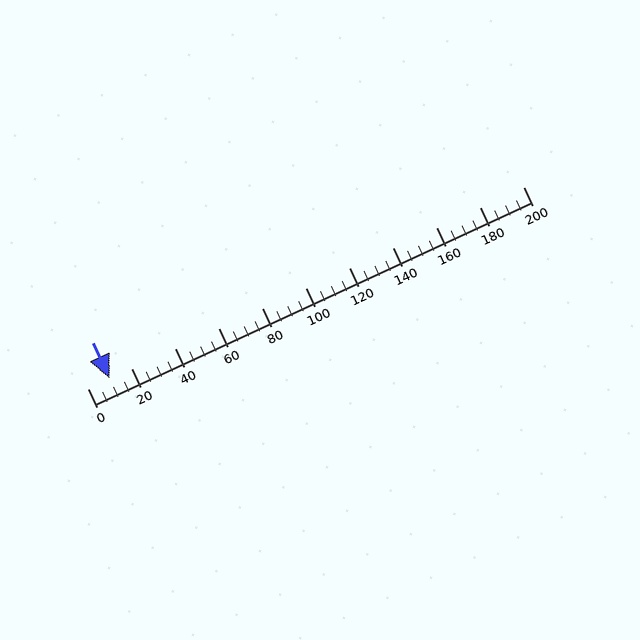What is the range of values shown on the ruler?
The ruler shows values from 0 to 200.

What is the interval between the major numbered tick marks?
The major tick marks are spaced 20 units apart.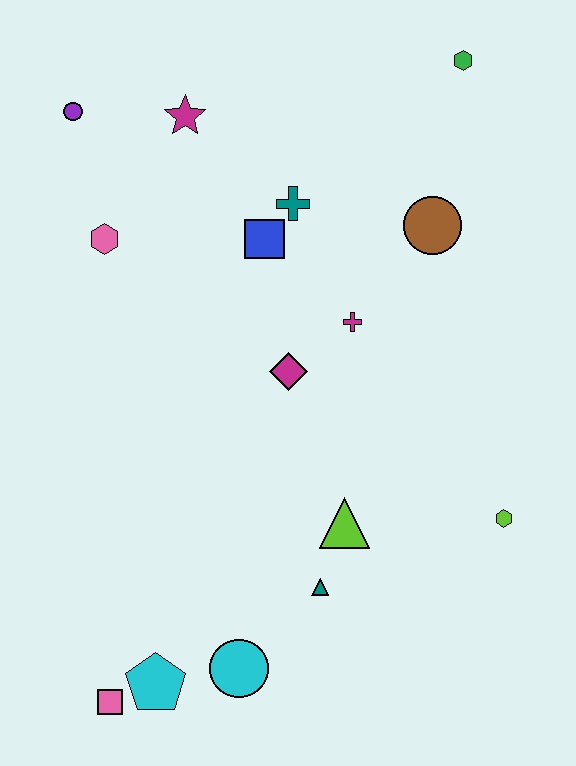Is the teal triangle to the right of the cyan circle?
Yes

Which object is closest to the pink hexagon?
The purple circle is closest to the pink hexagon.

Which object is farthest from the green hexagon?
The pink square is farthest from the green hexagon.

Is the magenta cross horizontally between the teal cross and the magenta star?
No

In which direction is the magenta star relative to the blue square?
The magenta star is above the blue square.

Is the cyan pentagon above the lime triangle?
No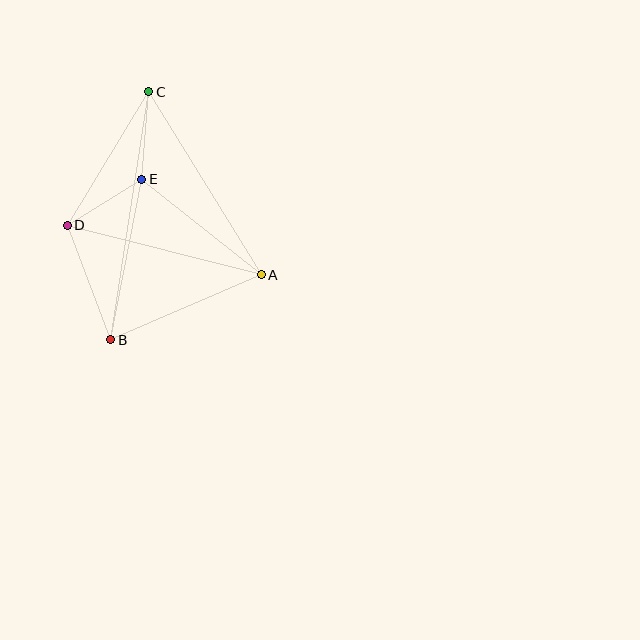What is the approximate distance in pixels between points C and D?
The distance between C and D is approximately 156 pixels.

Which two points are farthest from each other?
Points B and C are farthest from each other.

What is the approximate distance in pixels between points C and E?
The distance between C and E is approximately 88 pixels.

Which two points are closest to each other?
Points D and E are closest to each other.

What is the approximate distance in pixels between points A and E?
The distance between A and E is approximately 153 pixels.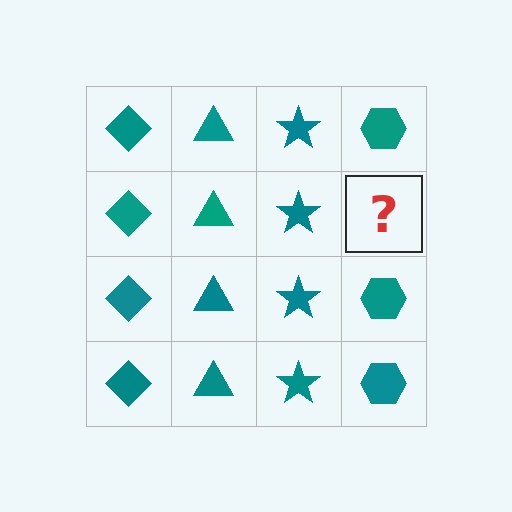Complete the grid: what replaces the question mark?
The question mark should be replaced with a teal hexagon.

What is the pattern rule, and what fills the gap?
The rule is that each column has a consistent shape. The gap should be filled with a teal hexagon.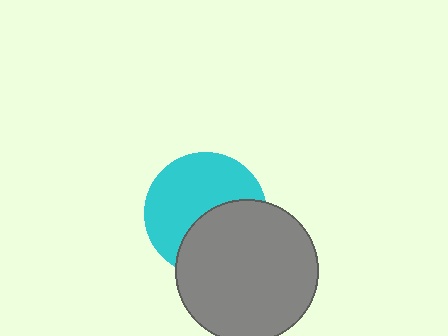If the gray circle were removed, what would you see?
You would see the complete cyan circle.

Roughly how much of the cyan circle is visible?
About half of it is visible (roughly 58%).